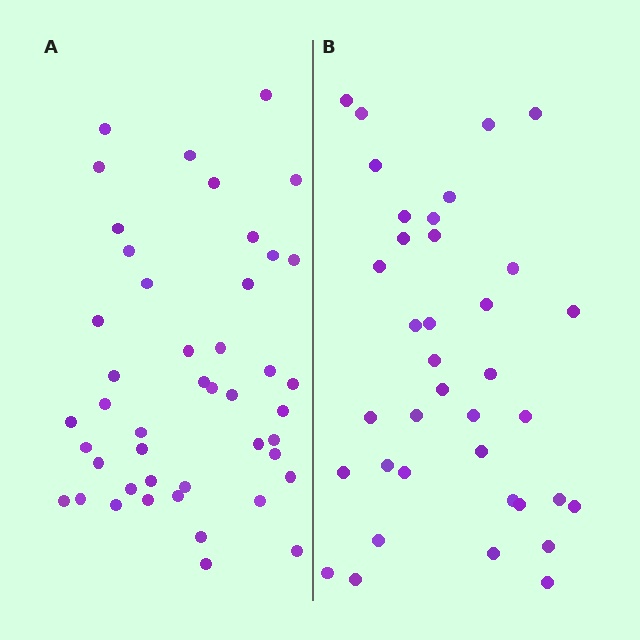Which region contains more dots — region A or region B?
Region A (the left region) has more dots.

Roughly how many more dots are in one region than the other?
Region A has roughly 8 or so more dots than region B.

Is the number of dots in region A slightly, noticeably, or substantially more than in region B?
Region A has only slightly more — the two regions are fairly close. The ratio is roughly 1.2 to 1.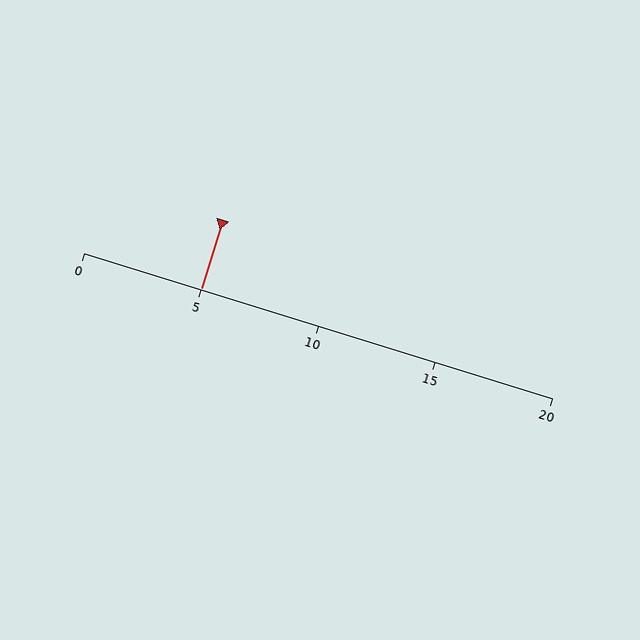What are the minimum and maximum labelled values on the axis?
The axis runs from 0 to 20.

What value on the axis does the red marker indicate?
The marker indicates approximately 5.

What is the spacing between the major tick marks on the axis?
The major ticks are spaced 5 apart.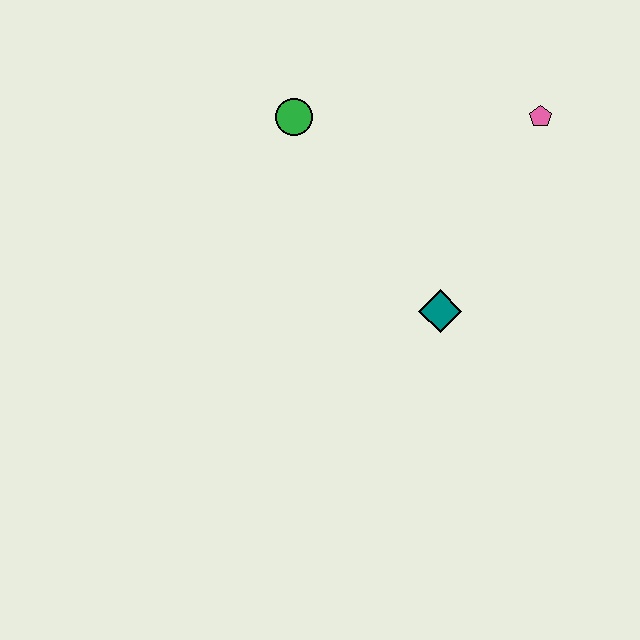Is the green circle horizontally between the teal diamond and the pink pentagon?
No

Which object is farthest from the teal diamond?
The green circle is farthest from the teal diamond.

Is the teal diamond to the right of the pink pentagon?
No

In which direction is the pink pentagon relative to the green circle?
The pink pentagon is to the right of the green circle.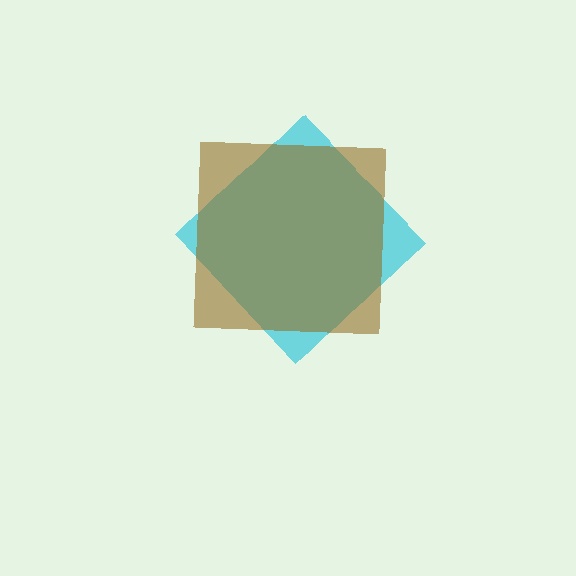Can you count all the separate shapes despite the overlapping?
Yes, there are 2 separate shapes.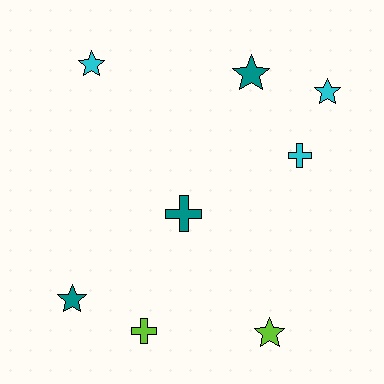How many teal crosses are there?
There is 1 teal cross.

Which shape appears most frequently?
Star, with 5 objects.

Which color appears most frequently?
Cyan, with 3 objects.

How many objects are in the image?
There are 8 objects.